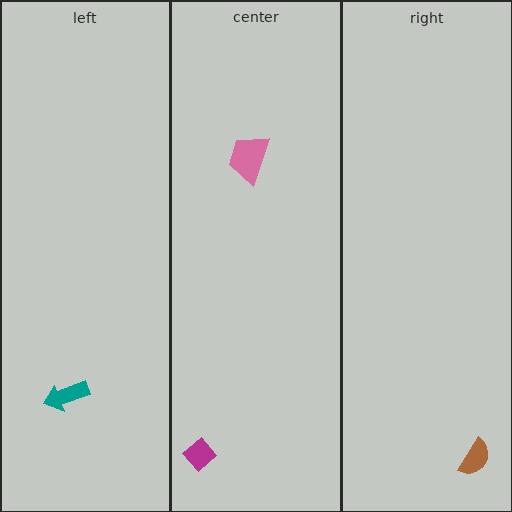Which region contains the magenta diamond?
The center region.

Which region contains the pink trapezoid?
The center region.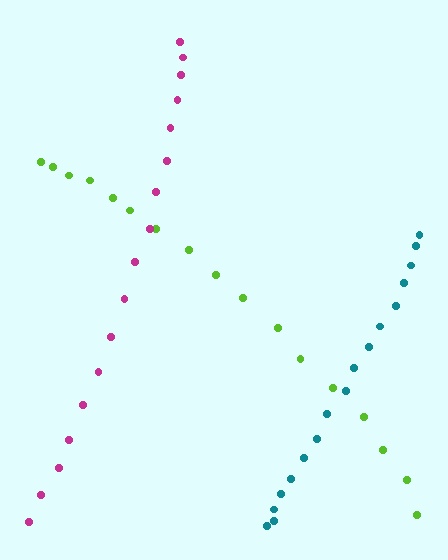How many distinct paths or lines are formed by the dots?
There are 3 distinct paths.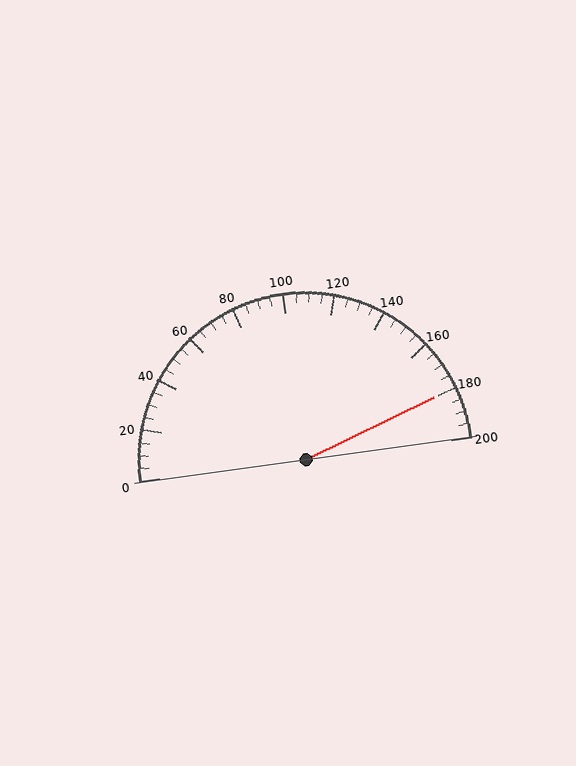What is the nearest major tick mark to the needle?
The nearest major tick mark is 180.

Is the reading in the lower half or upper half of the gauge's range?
The reading is in the upper half of the range (0 to 200).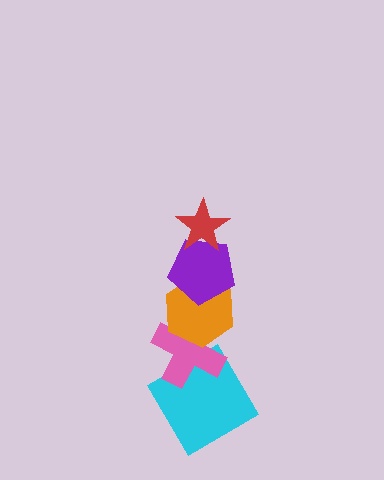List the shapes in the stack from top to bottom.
From top to bottom: the red star, the purple pentagon, the orange hexagon, the pink cross, the cyan diamond.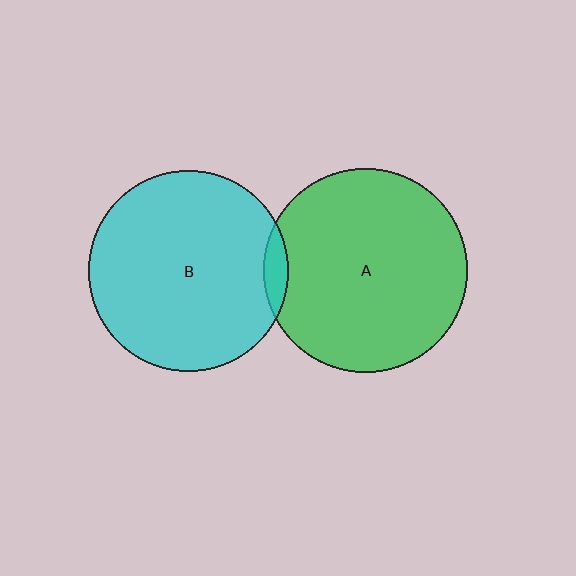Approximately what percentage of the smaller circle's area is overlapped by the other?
Approximately 5%.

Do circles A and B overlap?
Yes.